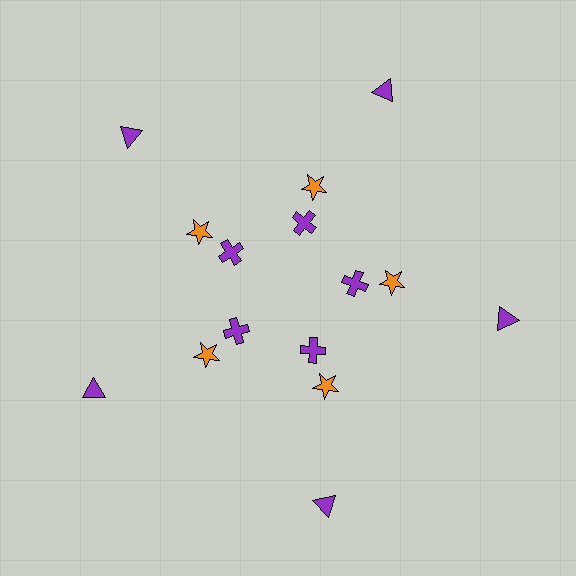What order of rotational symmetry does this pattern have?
This pattern has 5-fold rotational symmetry.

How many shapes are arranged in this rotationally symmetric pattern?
There are 15 shapes, arranged in 5 groups of 3.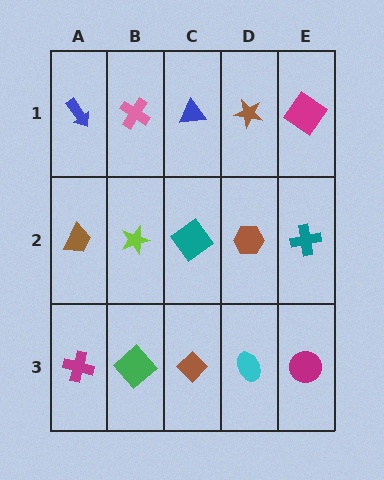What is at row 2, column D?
A brown hexagon.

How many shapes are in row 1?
5 shapes.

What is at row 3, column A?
A magenta cross.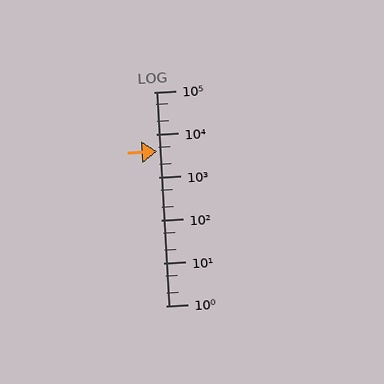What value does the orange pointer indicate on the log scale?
The pointer indicates approximately 4000.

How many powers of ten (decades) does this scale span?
The scale spans 5 decades, from 1 to 100000.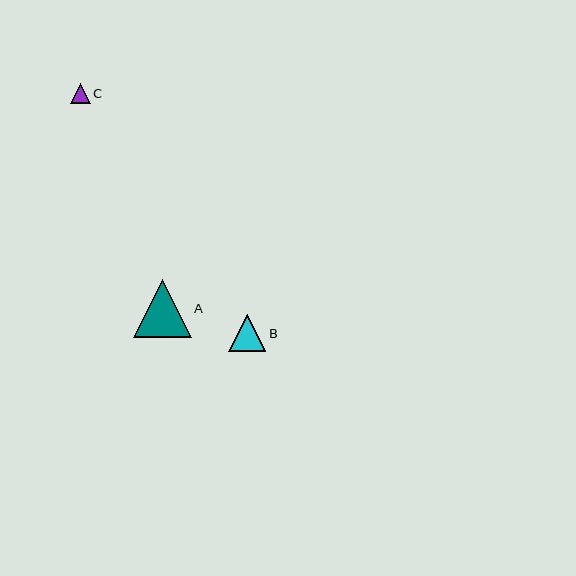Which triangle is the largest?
Triangle A is the largest with a size of approximately 58 pixels.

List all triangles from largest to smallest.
From largest to smallest: A, B, C.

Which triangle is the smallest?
Triangle C is the smallest with a size of approximately 20 pixels.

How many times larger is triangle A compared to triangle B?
Triangle A is approximately 1.5 times the size of triangle B.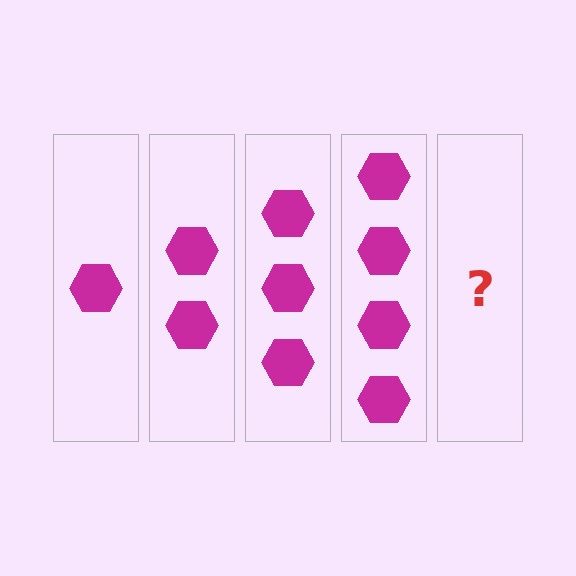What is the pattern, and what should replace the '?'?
The pattern is that each step adds one more hexagon. The '?' should be 5 hexagons.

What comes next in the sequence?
The next element should be 5 hexagons.